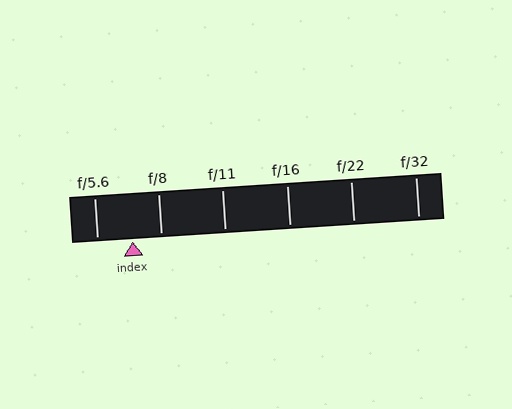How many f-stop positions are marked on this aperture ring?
There are 6 f-stop positions marked.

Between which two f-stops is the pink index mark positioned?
The index mark is between f/5.6 and f/8.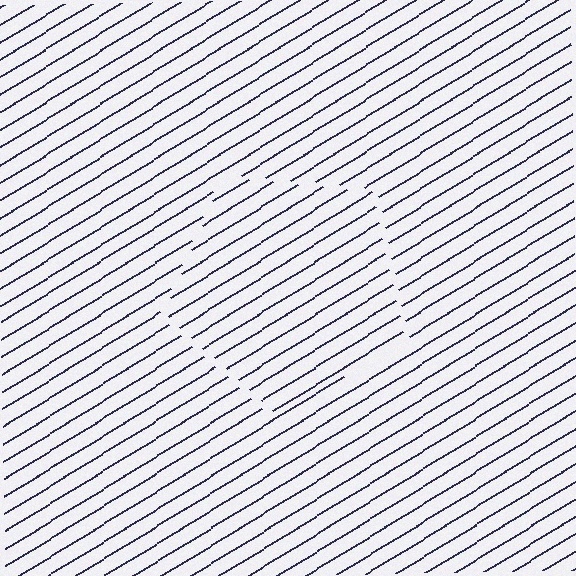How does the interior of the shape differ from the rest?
The interior of the shape contains the same grating, shifted by half a period — the contour is defined by the phase discontinuity where line-ends from the inner and outer gratings abut.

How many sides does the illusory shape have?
5 sides — the line-ends trace a pentagon.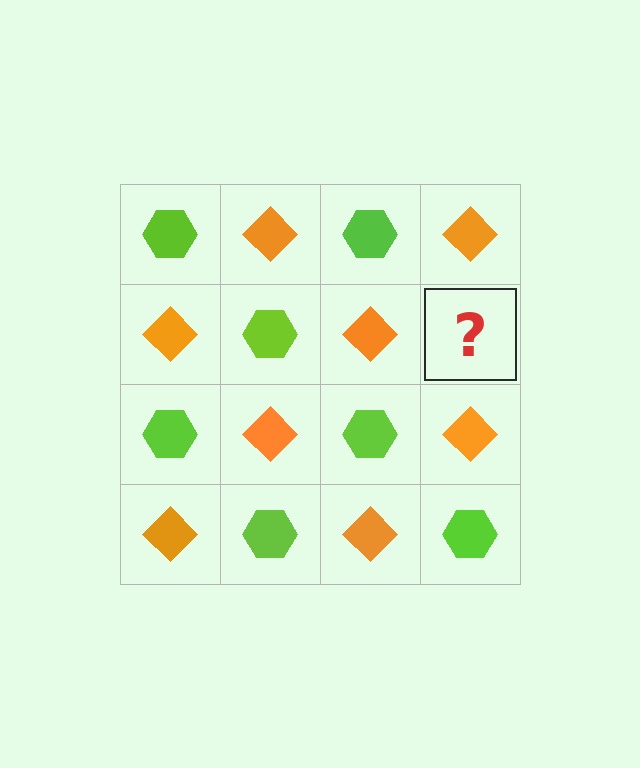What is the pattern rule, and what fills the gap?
The rule is that it alternates lime hexagon and orange diamond in a checkerboard pattern. The gap should be filled with a lime hexagon.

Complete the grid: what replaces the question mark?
The question mark should be replaced with a lime hexagon.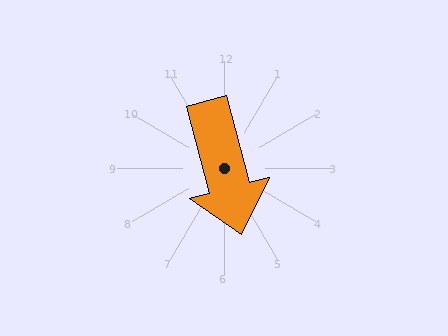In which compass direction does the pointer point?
South.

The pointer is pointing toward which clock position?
Roughly 6 o'clock.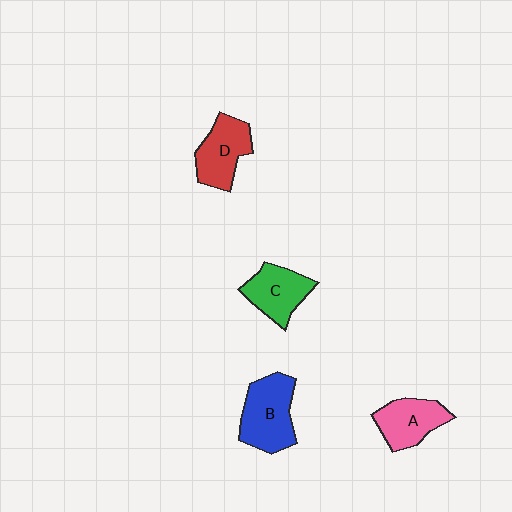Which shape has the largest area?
Shape B (blue).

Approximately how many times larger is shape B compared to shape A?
Approximately 1.3 times.